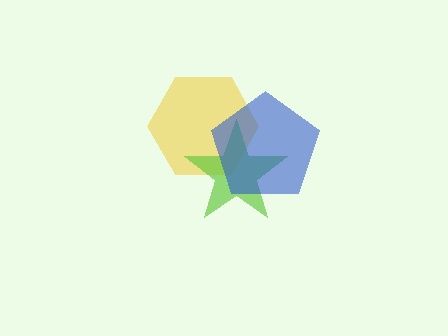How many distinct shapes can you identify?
There are 3 distinct shapes: a yellow hexagon, a lime star, a blue pentagon.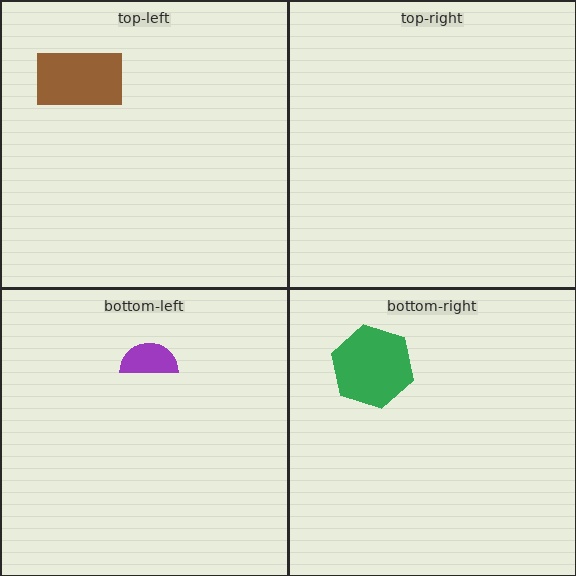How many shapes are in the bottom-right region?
1.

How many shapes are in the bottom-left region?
1.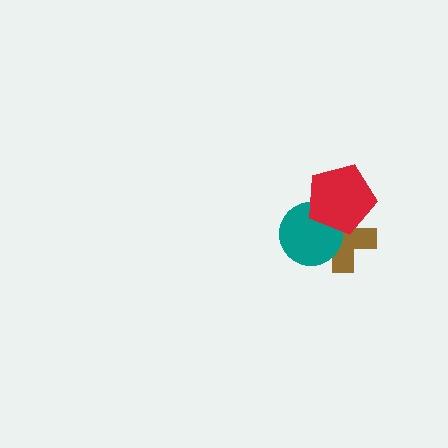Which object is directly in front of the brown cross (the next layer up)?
The teal circle is directly in front of the brown cross.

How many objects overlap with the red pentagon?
2 objects overlap with the red pentagon.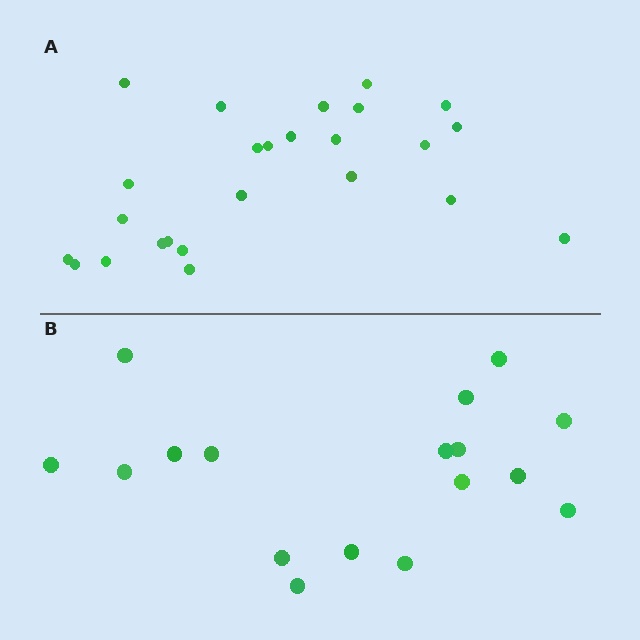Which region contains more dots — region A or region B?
Region A (the top region) has more dots.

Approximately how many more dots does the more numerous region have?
Region A has roughly 8 or so more dots than region B.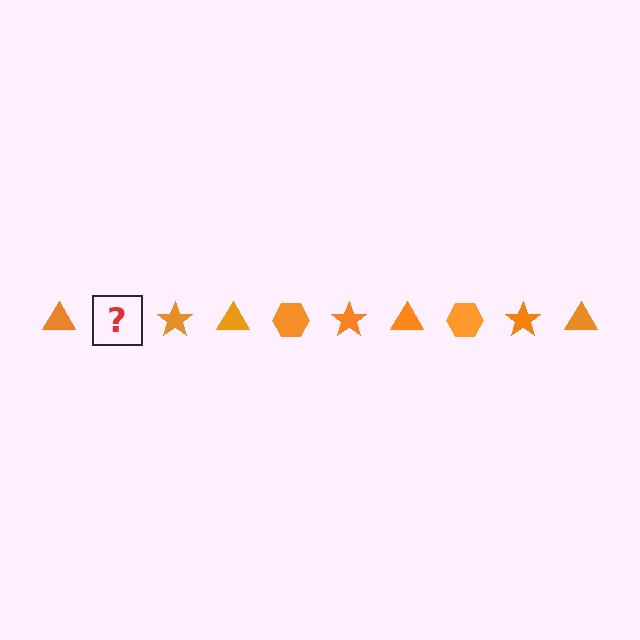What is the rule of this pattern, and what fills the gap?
The rule is that the pattern cycles through triangle, hexagon, star shapes in orange. The gap should be filled with an orange hexagon.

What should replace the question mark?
The question mark should be replaced with an orange hexagon.